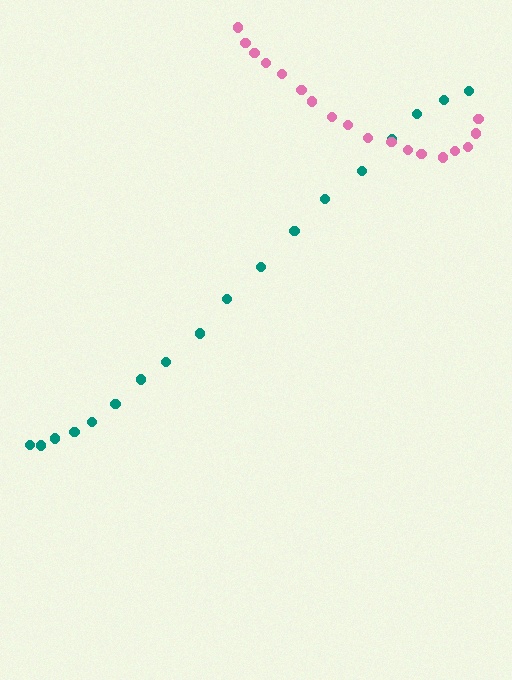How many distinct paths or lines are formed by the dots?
There are 2 distinct paths.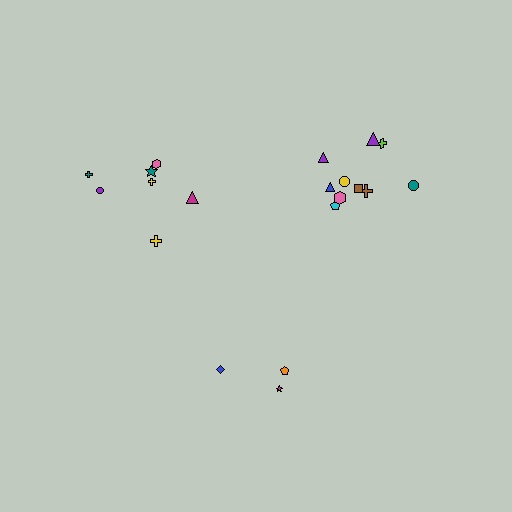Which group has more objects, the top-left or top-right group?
The top-right group.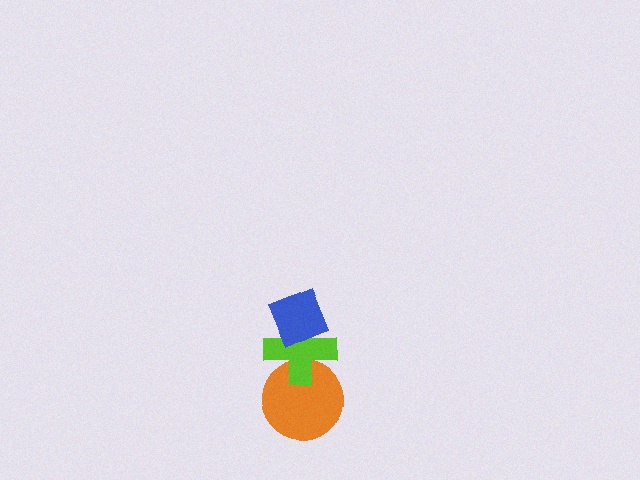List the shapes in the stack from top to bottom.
From top to bottom: the blue diamond, the lime cross, the orange circle.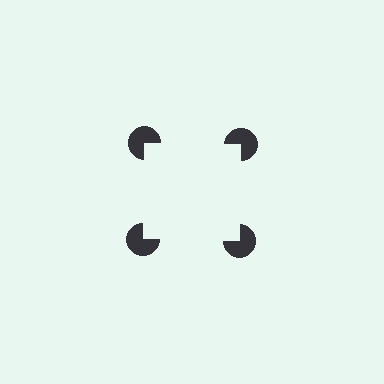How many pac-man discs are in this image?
There are 4 — one at each vertex of the illusory square.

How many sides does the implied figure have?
4 sides.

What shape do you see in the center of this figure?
An illusory square — its edges are inferred from the aligned wedge cuts in the pac-man discs, not physically drawn.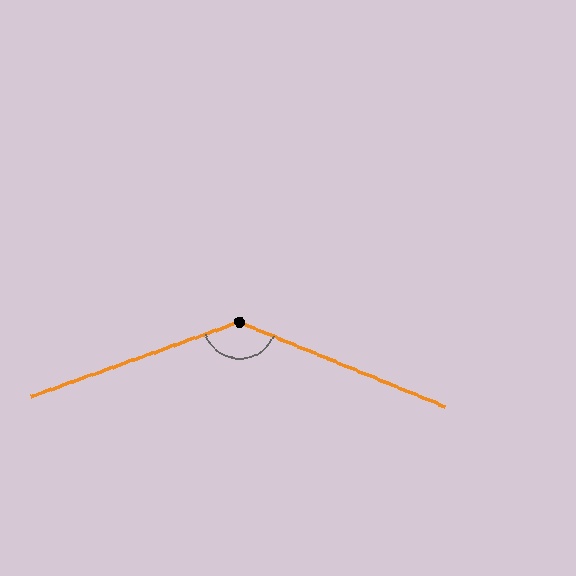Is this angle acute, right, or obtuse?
It is obtuse.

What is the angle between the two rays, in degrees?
Approximately 138 degrees.